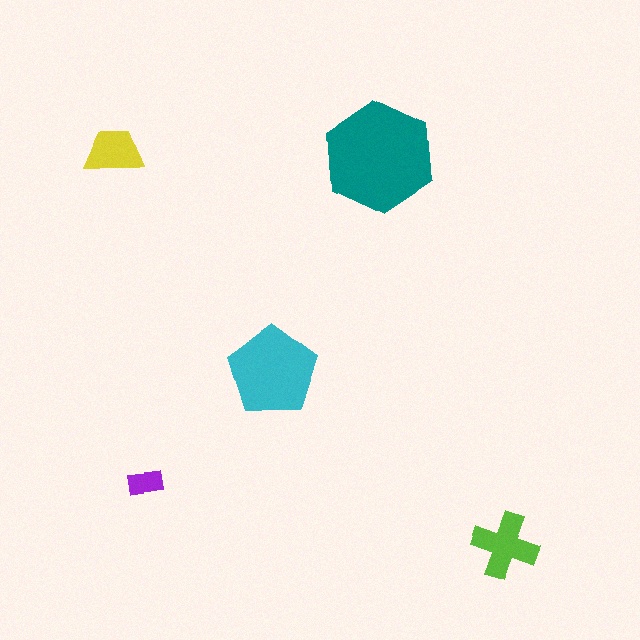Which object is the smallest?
The purple rectangle.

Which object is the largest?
The teal hexagon.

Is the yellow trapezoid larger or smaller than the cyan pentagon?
Smaller.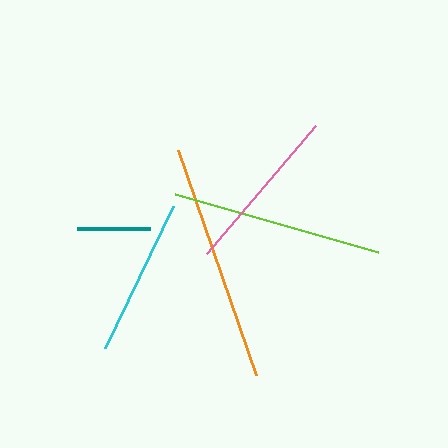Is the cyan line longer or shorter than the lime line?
The lime line is longer than the cyan line.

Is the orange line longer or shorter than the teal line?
The orange line is longer than the teal line.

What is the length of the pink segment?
The pink segment is approximately 168 pixels long.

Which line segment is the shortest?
The teal line is the shortest at approximately 73 pixels.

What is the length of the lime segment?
The lime segment is approximately 211 pixels long.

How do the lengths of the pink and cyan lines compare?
The pink and cyan lines are approximately the same length.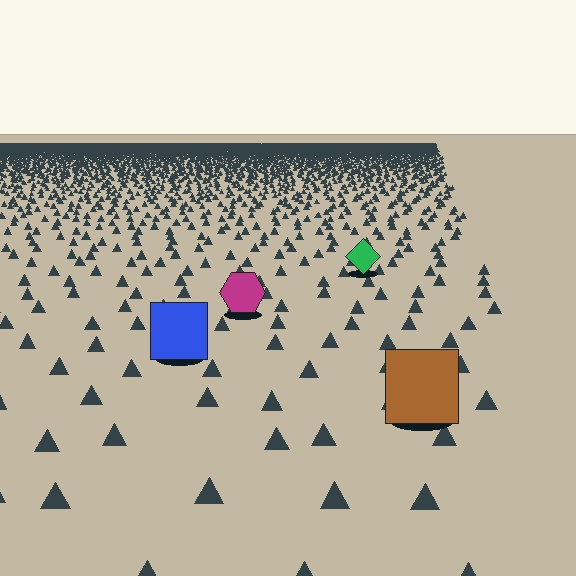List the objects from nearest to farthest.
From nearest to farthest: the brown square, the blue square, the magenta hexagon, the green diamond.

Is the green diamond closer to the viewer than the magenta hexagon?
No. The magenta hexagon is closer — you can tell from the texture gradient: the ground texture is coarser near it.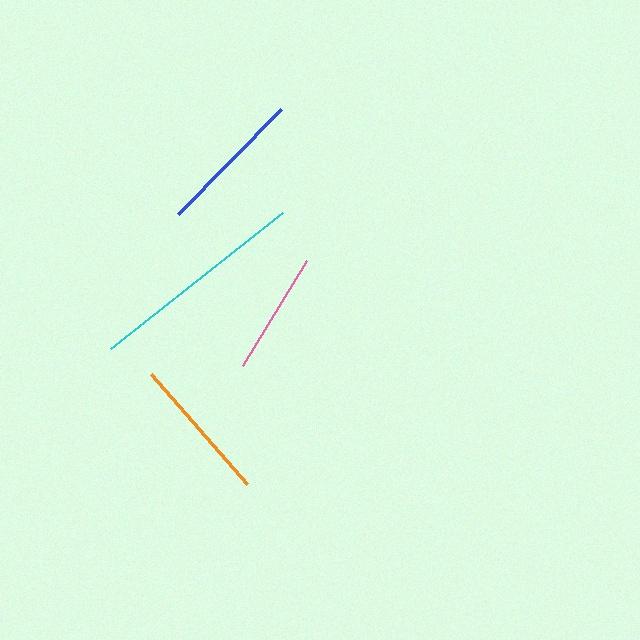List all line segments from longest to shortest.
From longest to shortest: cyan, blue, orange, pink.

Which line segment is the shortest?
The pink line is the shortest at approximately 123 pixels.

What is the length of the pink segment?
The pink segment is approximately 123 pixels long.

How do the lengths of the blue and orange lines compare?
The blue and orange lines are approximately the same length.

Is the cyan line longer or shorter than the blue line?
The cyan line is longer than the blue line.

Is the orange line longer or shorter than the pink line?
The orange line is longer than the pink line.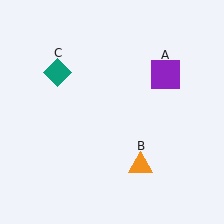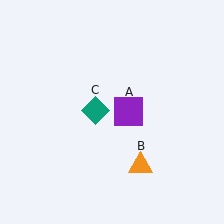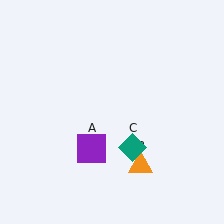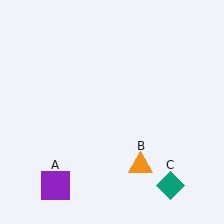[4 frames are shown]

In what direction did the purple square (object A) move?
The purple square (object A) moved down and to the left.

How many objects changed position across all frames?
2 objects changed position: purple square (object A), teal diamond (object C).